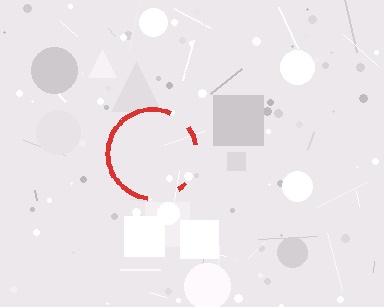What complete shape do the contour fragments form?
The contour fragments form a circle.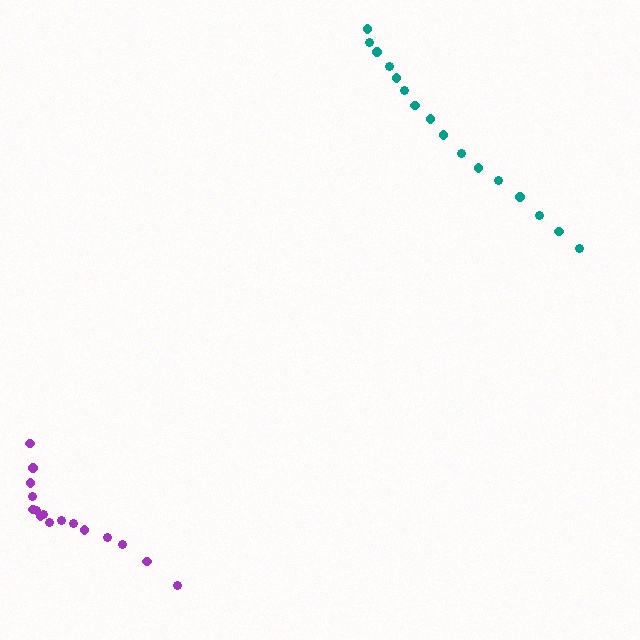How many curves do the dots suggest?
There are 2 distinct paths.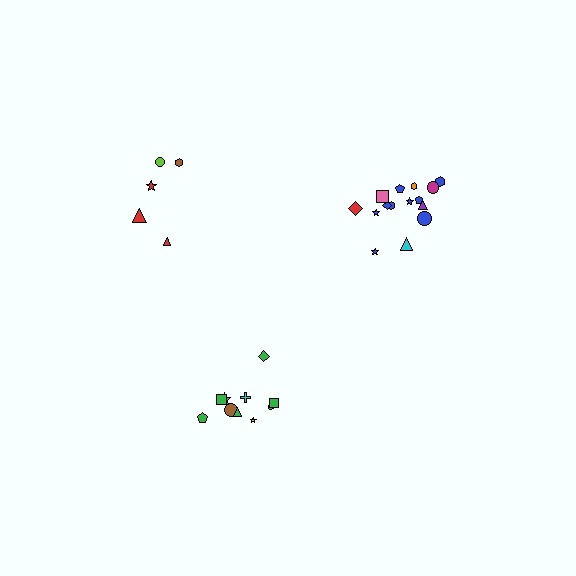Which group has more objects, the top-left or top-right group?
The top-right group.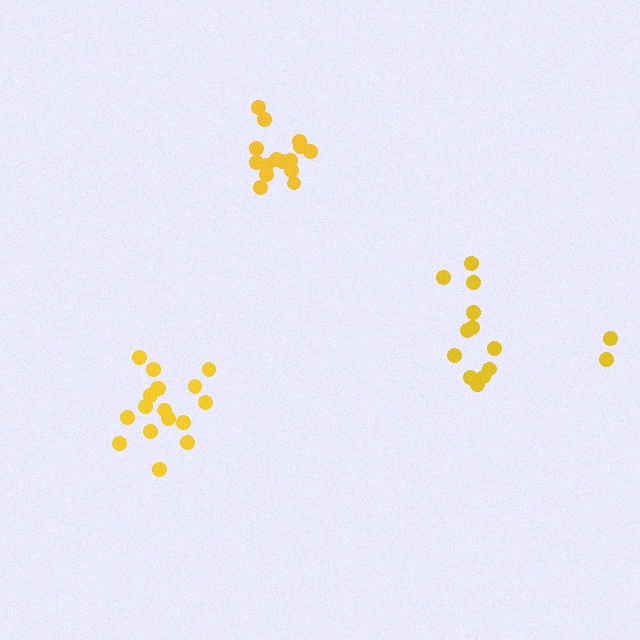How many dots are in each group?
Group 1: 14 dots, Group 2: 17 dots, Group 3: 15 dots (46 total).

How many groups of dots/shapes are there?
There are 3 groups.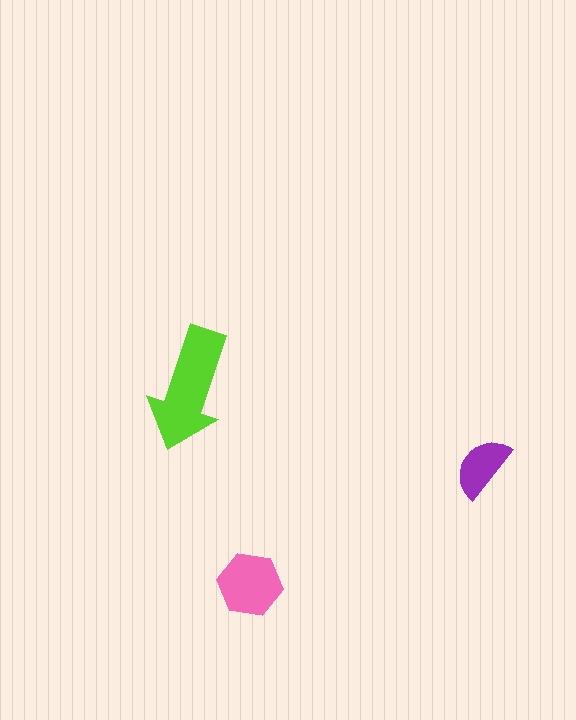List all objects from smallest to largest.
The purple semicircle, the pink hexagon, the lime arrow.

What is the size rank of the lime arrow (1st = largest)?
1st.